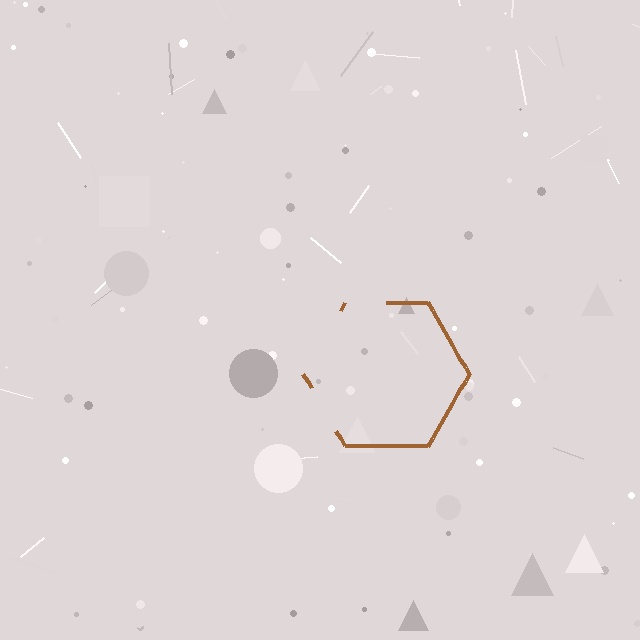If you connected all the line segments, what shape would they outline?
They would outline a hexagon.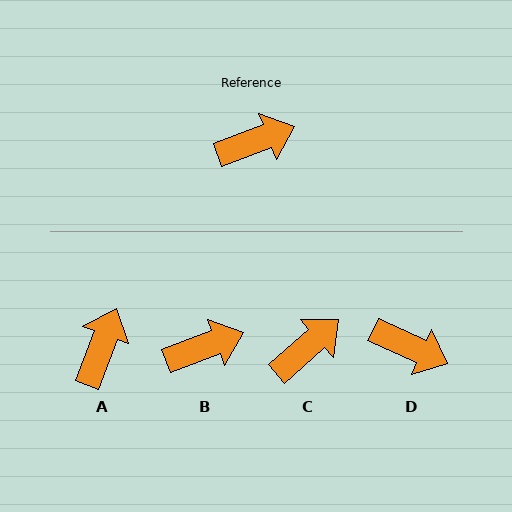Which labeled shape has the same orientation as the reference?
B.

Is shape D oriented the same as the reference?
No, it is off by about 45 degrees.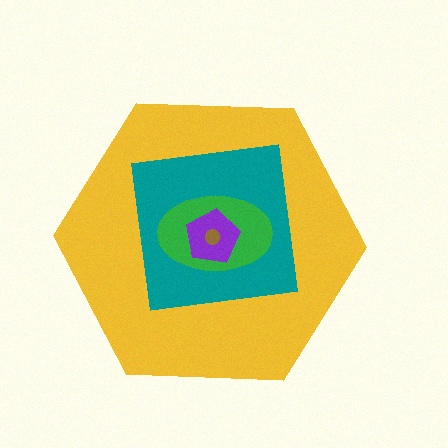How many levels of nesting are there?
5.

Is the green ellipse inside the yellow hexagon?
Yes.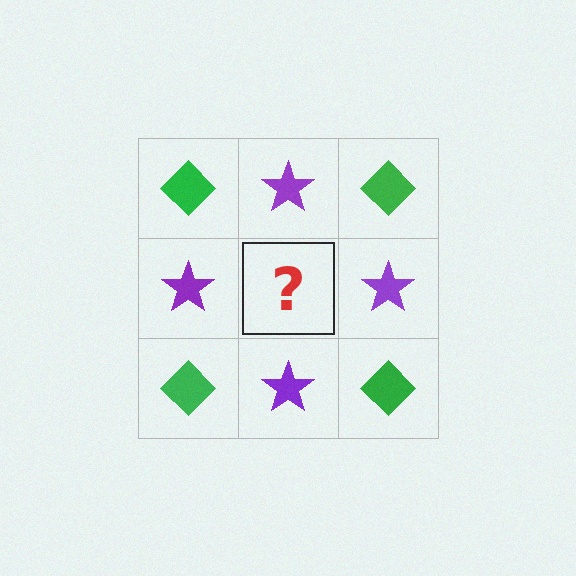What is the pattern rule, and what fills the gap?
The rule is that it alternates green diamond and purple star in a checkerboard pattern. The gap should be filled with a green diamond.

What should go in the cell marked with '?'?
The missing cell should contain a green diamond.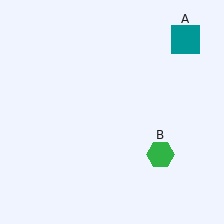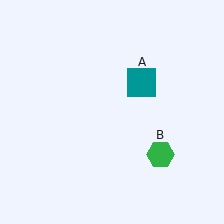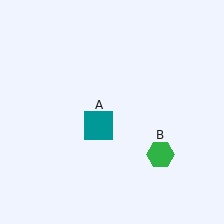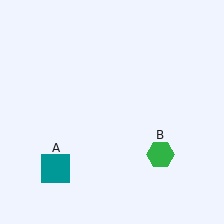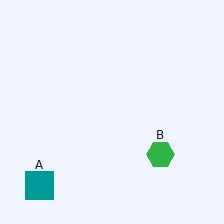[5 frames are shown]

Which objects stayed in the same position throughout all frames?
Green hexagon (object B) remained stationary.